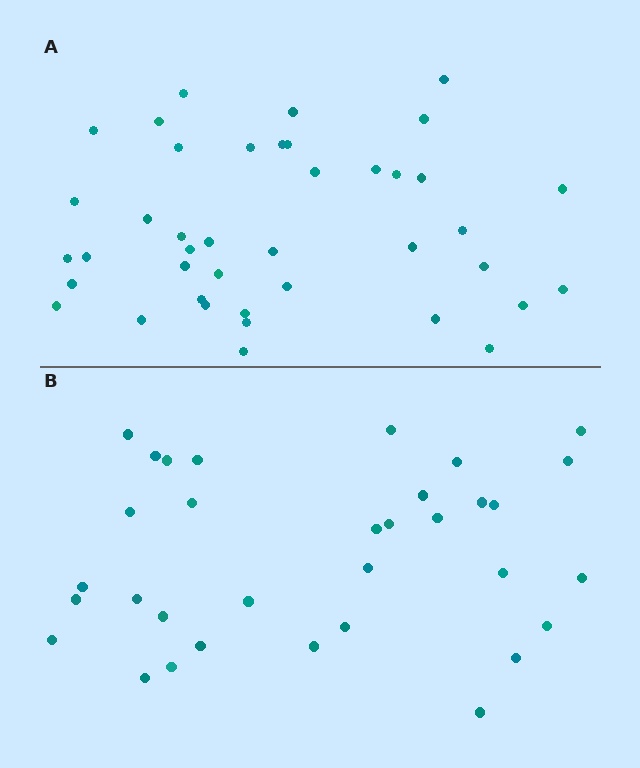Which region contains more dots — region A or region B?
Region A (the top region) has more dots.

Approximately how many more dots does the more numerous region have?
Region A has roughly 8 or so more dots than region B.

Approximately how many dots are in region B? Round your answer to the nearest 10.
About 30 dots. (The exact count is 33, which rounds to 30.)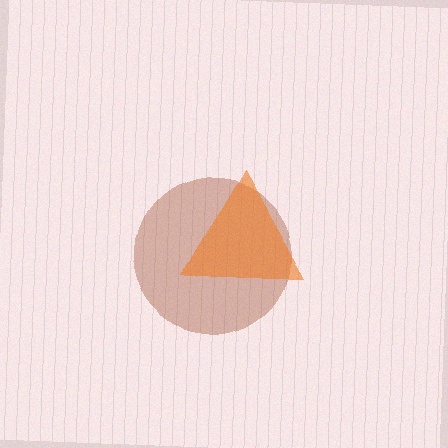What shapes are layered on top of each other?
The layered shapes are: a brown circle, an orange triangle.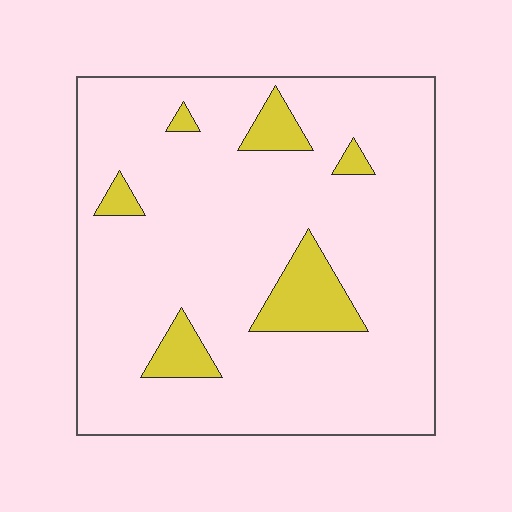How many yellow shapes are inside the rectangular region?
6.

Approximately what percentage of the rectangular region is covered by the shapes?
Approximately 10%.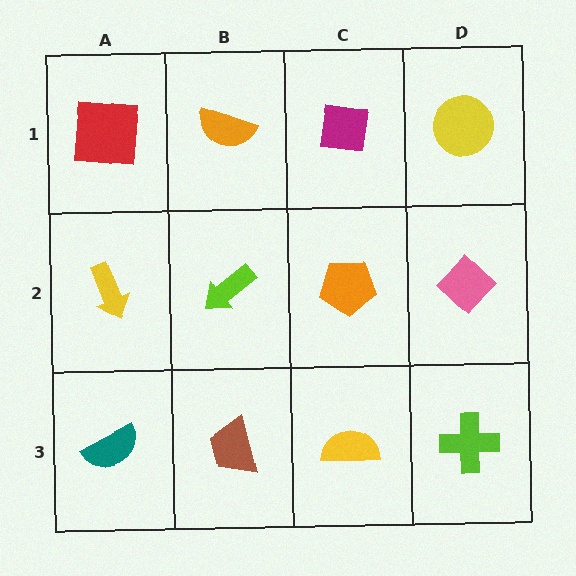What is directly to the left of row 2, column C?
A lime arrow.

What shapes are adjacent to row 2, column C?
A magenta square (row 1, column C), a yellow semicircle (row 3, column C), a lime arrow (row 2, column B), a pink diamond (row 2, column D).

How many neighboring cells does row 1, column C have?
3.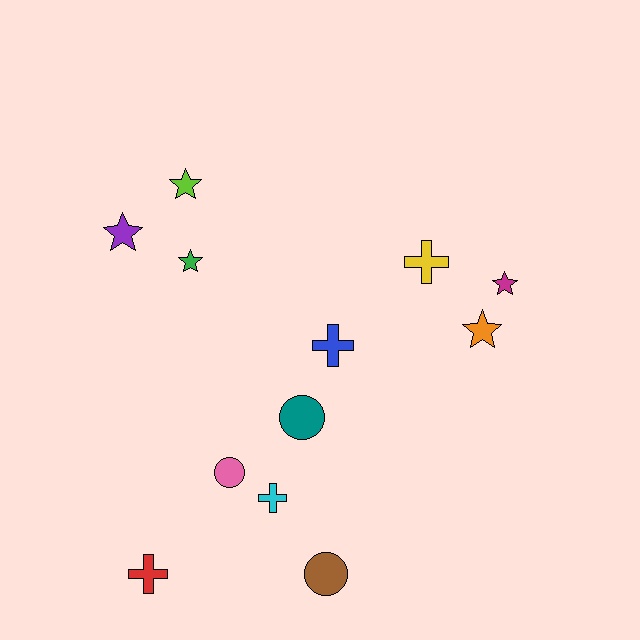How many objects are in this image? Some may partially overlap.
There are 12 objects.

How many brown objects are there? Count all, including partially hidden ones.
There is 1 brown object.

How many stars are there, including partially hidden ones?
There are 5 stars.